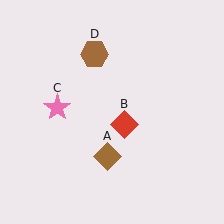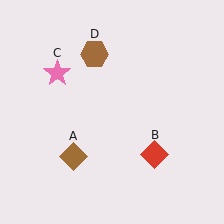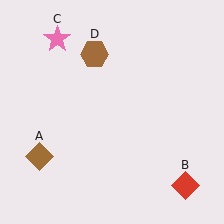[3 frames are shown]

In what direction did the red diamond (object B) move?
The red diamond (object B) moved down and to the right.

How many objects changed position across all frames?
3 objects changed position: brown diamond (object A), red diamond (object B), pink star (object C).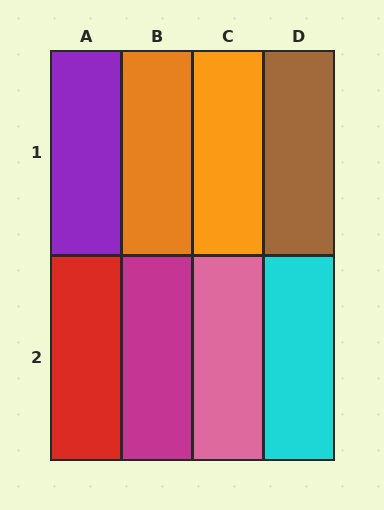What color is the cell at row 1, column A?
Purple.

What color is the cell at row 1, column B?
Orange.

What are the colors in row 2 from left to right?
Red, magenta, pink, cyan.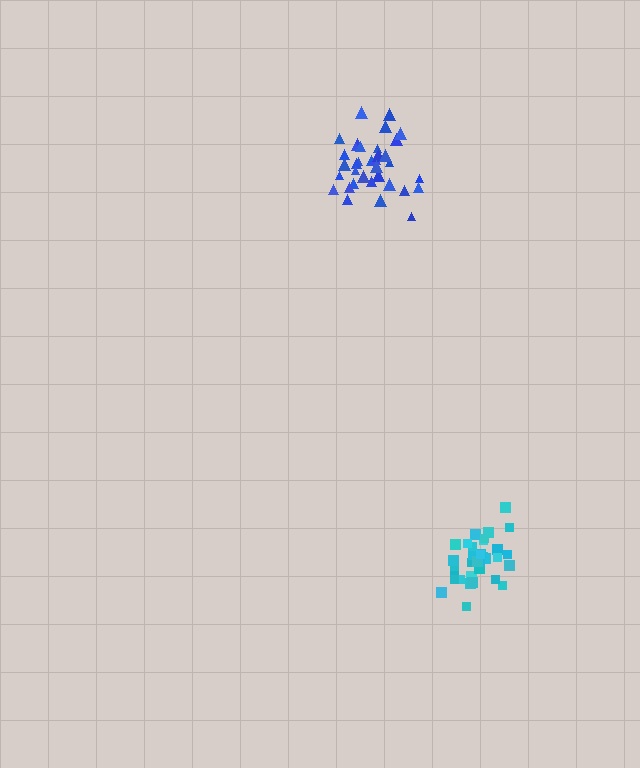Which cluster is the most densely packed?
Cyan.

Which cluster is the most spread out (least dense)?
Blue.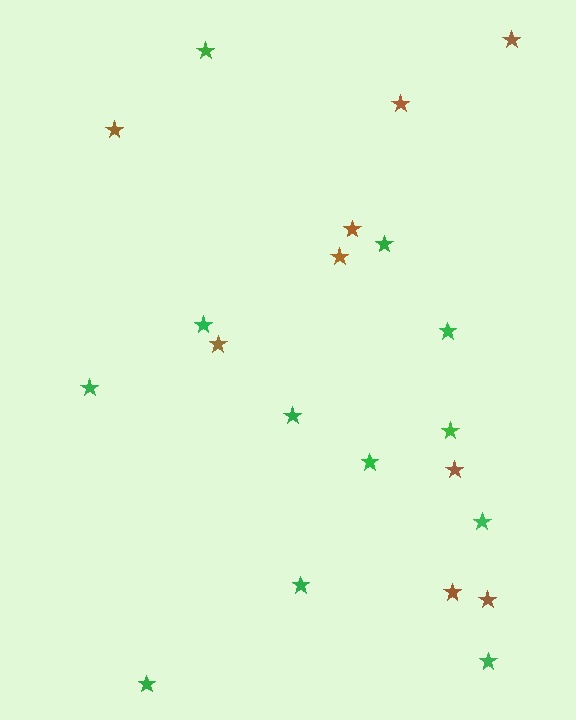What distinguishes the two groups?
There are 2 groups: one group of green stars (12) and one group of brown stars (9).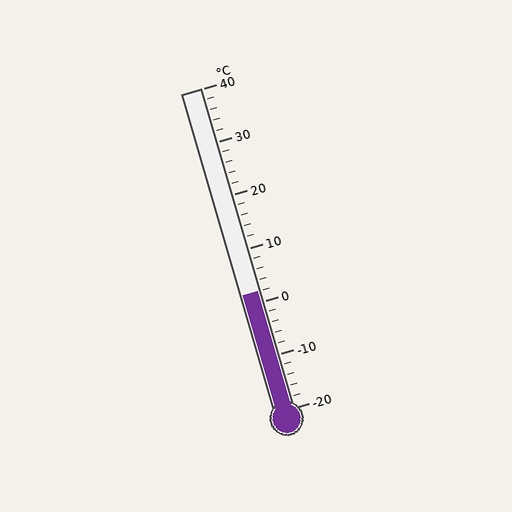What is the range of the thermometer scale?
The thermometer scale ranges from -20°C to 40°C.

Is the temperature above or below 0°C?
The temperature is above 0°C.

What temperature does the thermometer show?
The thermometer shows approximately 2°C.